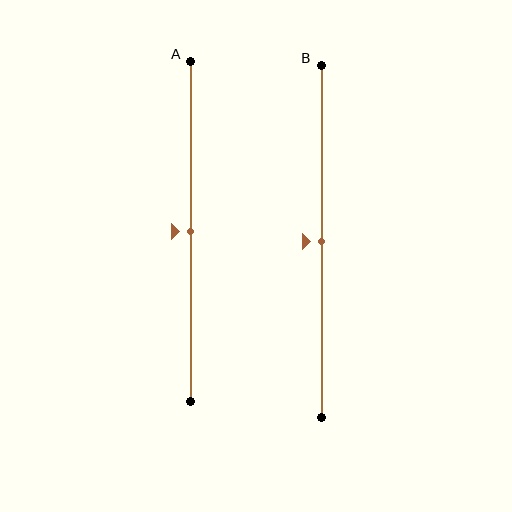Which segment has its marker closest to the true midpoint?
Segment A has its marker closest to the true midpoint.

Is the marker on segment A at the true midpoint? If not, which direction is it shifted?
Yes, the marker on segment A is at the true midpoint.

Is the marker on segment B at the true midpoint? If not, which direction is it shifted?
Yes, the marker on segment B is at the true midpoint.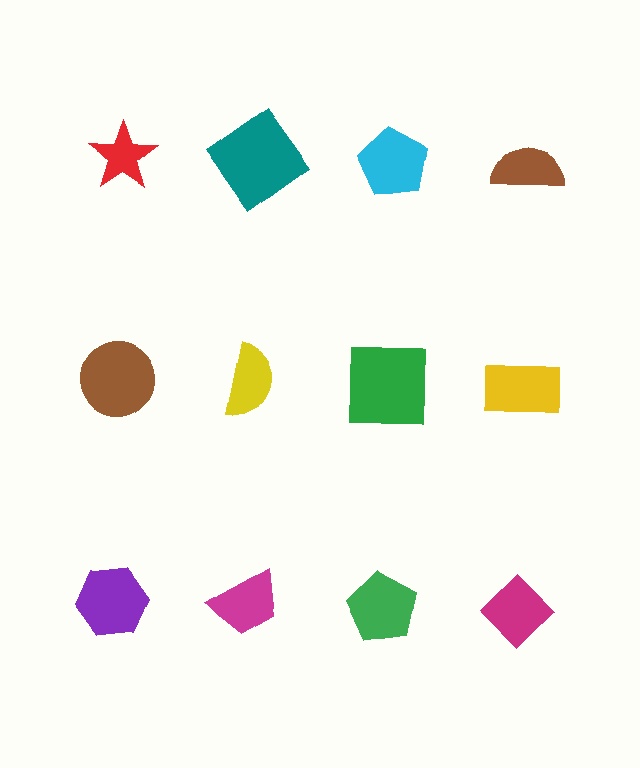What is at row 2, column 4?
A yellow rectangle.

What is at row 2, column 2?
A yellow semicircle.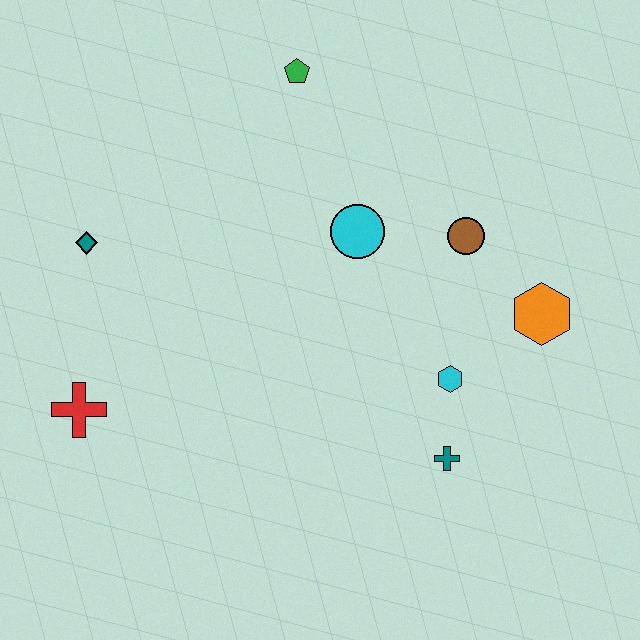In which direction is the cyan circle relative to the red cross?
The cyan circle is to the right of the red cross.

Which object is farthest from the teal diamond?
The orange hexagon is farthest from the teal diamond.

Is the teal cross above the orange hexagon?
No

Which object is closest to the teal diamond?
The red cross is closest to the teal diamond.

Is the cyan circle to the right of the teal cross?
No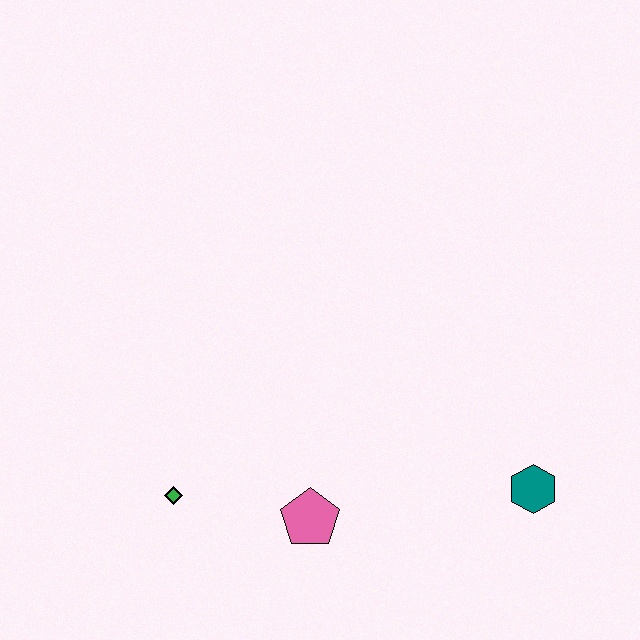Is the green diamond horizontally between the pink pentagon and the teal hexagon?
No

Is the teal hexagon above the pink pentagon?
Yes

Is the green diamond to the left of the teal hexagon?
Yes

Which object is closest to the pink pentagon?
The green diamond is closest to the pink pentagon.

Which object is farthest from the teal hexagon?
The green diamond is farthest from the teal hexagon.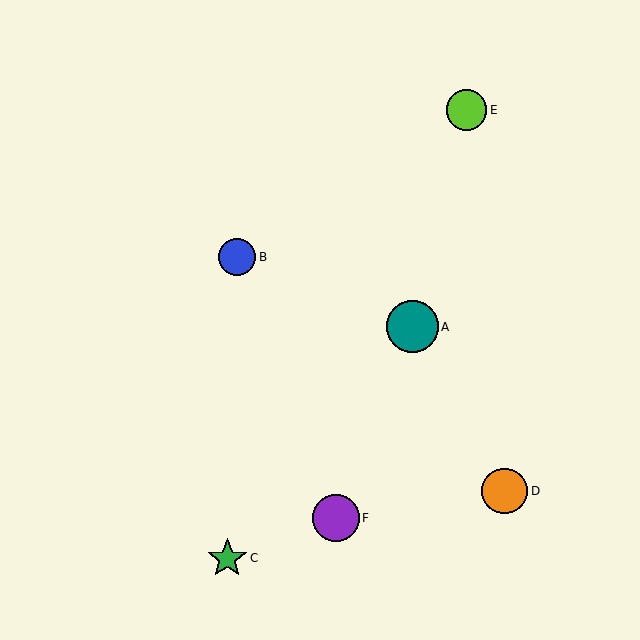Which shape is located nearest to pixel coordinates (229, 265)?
The blue circle (labeled B) at (237, 257) is nearest to that location.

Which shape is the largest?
The teal circle (labeled A) is the largest.